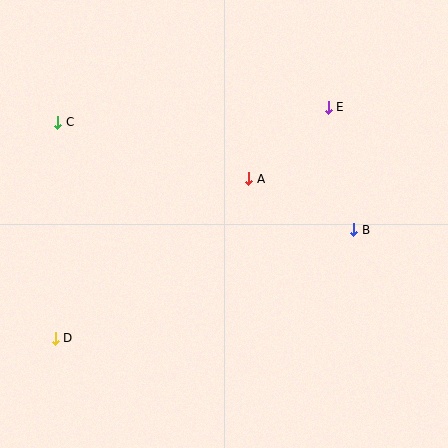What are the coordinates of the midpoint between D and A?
The midpoint between D and A is at (152, 258).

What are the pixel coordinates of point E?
Point E is at (328, 107).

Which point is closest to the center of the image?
Point A at (249, 179) is closest to the center.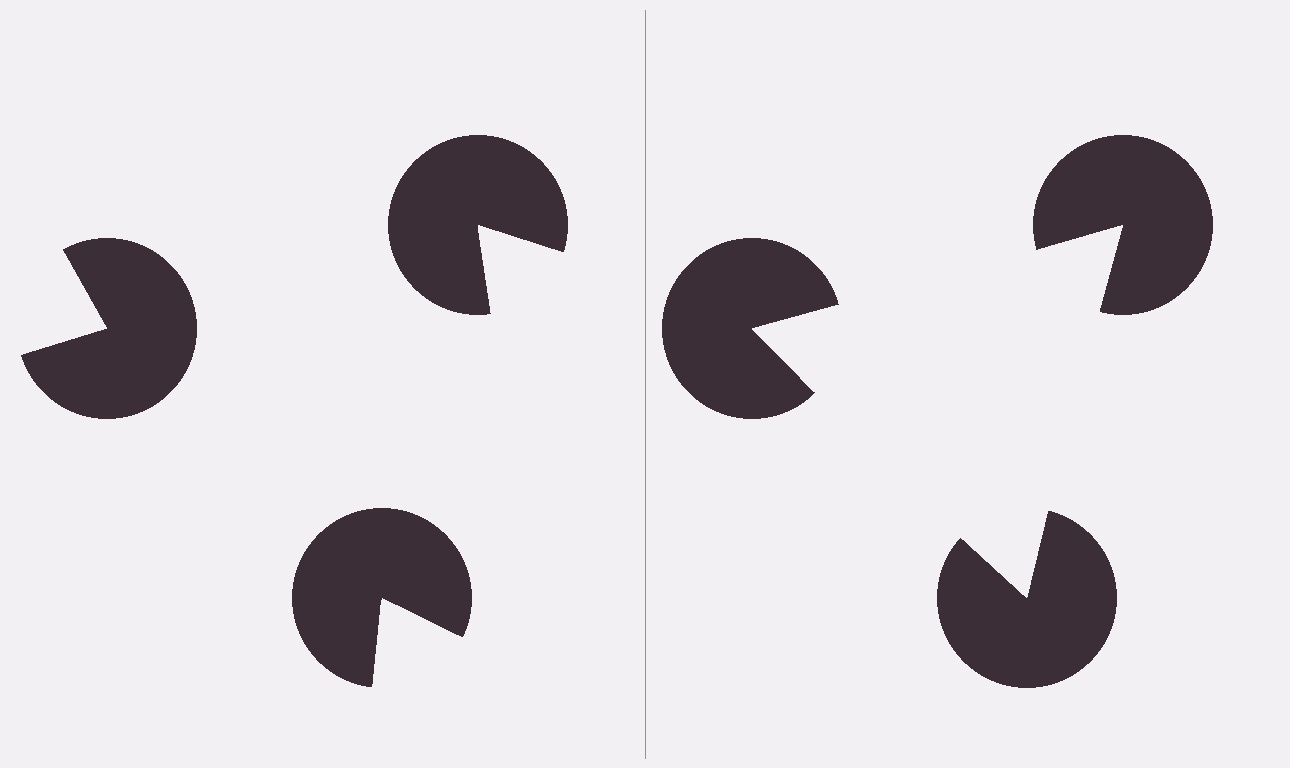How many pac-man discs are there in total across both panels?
6 — 3 on each side.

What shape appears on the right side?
An illusory triangle.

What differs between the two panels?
The pac-man discs are positioned identically on both sides; only the wedge orientations differ. On the right they align to a triangle; on the left they are misaligned.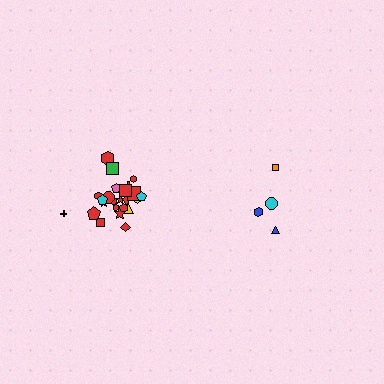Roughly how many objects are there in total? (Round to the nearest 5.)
Roughly 30 objects in total.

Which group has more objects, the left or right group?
The left group.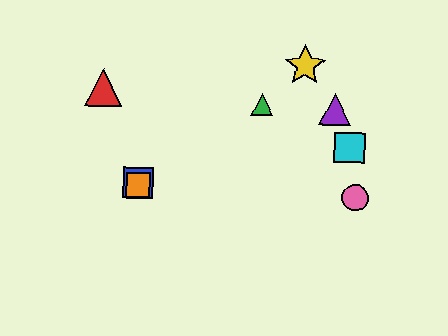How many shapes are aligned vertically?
2 shapes (the blue square, the orange square) are aligned vertically.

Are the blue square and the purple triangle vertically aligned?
No, the blue square is at x≈138 and the purple triangle is at x≈335.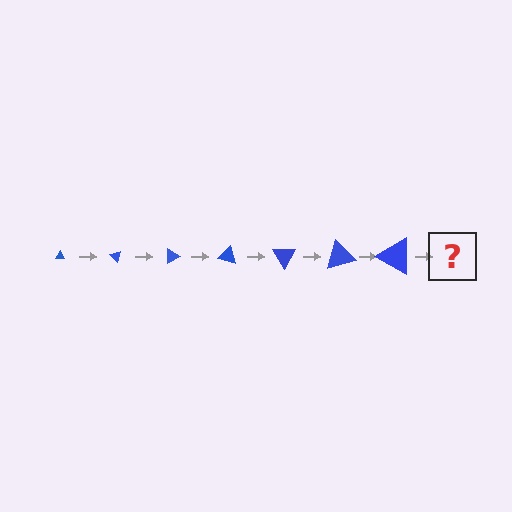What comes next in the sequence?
The next element should be a triangle, larger than the previous one and rotated 315 degrees from the start.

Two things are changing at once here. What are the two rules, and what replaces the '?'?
The two rules are that the triangle grows larger each step and it rotates 45 degrees each step. The '?' should be a triangle, larger than the previous one and rotated 315 degrees from the start.